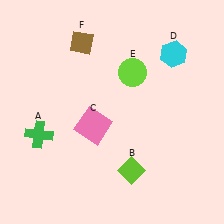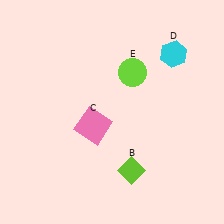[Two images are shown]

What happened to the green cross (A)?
The green cross (A) was removed in Image 2. It was in the bottom-left area of Image 1.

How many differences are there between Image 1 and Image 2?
There are 2 differences between the two images.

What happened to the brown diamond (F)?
The brown diamond (F) was removed in Image 2. It was in the top-left area of Image 1.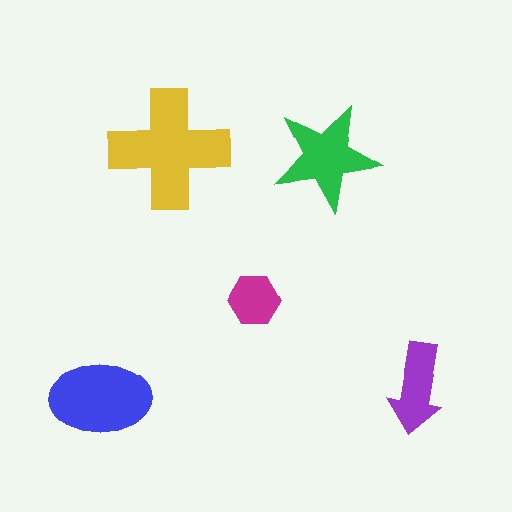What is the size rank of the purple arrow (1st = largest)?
4th.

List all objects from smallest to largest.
The magenta hexagon, the purple arrow, the green star, the blue ellipse, the yellow cross.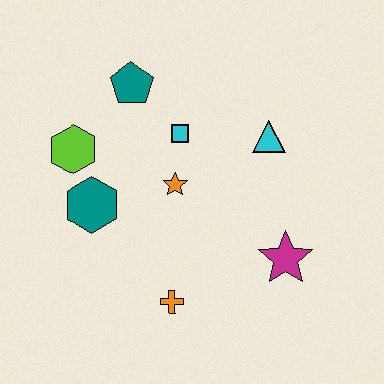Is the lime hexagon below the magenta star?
No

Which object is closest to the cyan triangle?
The cyan square is closest to the cyan triangle.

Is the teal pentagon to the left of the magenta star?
Yes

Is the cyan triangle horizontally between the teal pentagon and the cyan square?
No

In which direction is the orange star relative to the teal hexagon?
The orange star is to the right of the teal hexagon.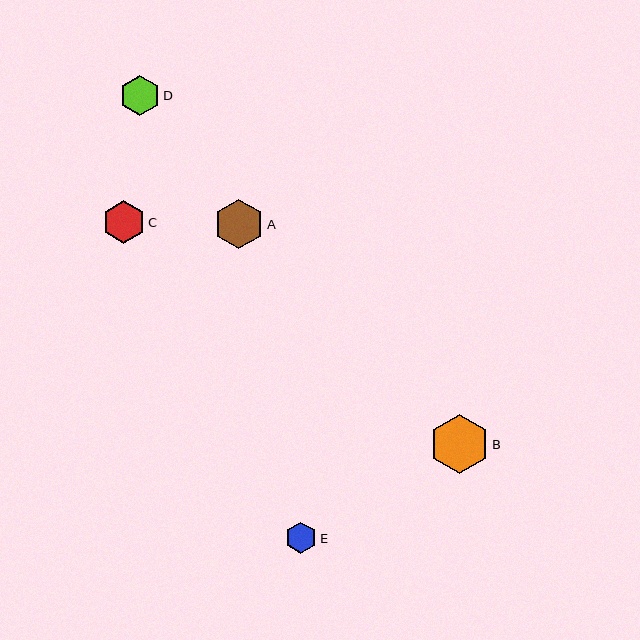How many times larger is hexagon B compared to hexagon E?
Hexagon B is approximately 1.9 times the size of hexagon E.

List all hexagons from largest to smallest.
From largest to smallest: B, A, C, D, E.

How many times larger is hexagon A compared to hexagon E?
Hexagon A is approximately 1.6 times the size of hexagon E.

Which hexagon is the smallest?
Hexagon E is the smallest with a size of approximately 31 pixels.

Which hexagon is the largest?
Hexagon B is the largest with a size of approximately 59 pixels.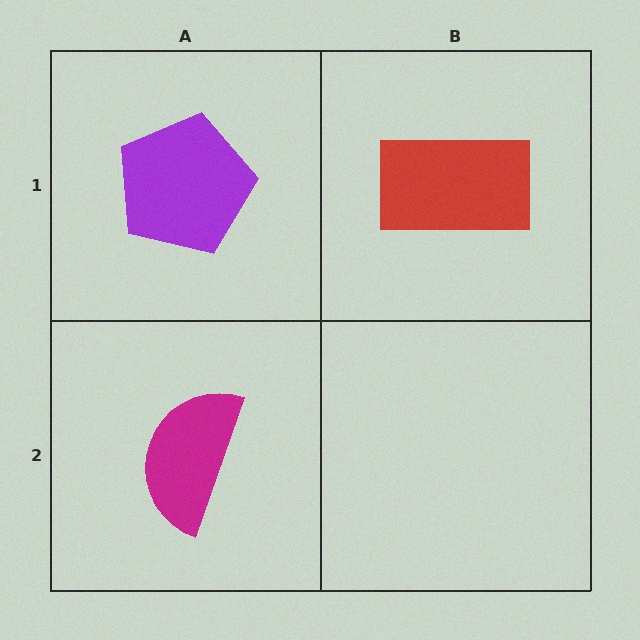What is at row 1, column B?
A red rectangle.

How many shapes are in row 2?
1 shape.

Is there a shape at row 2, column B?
No, that cell is empty.